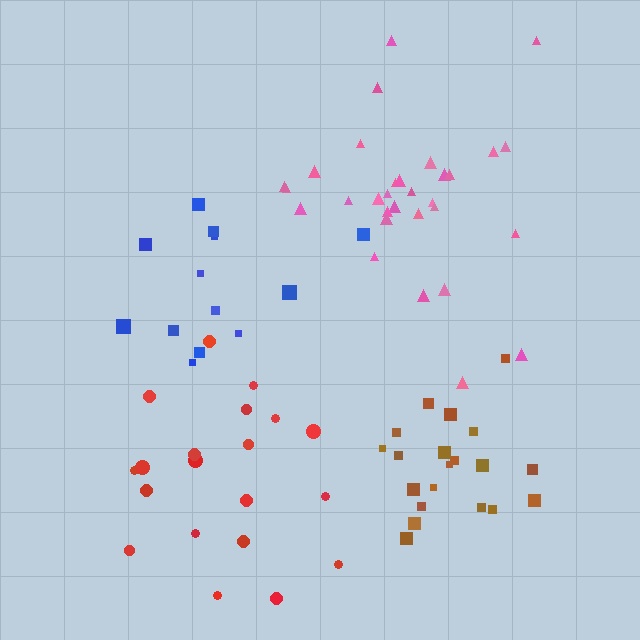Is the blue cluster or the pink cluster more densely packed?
Pink.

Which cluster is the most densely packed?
Brown.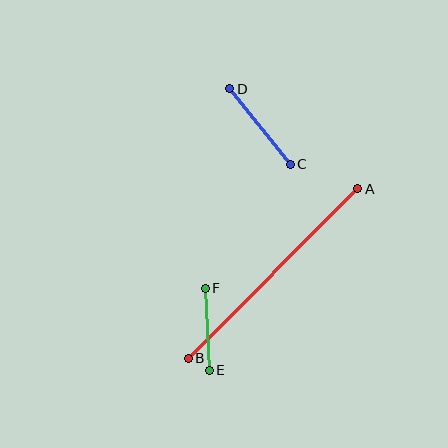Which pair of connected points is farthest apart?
Points A and B are farthest apart.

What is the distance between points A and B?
The distance is approximately 239 pixels.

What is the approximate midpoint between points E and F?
The midpoint is at approximately (207, 329) pixels.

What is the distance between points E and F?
The distance is approximately 82 pixels.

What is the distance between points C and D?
The distance is approximately 97 pixels.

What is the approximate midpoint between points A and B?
The midpoint is at approximately (273, 274) pixels.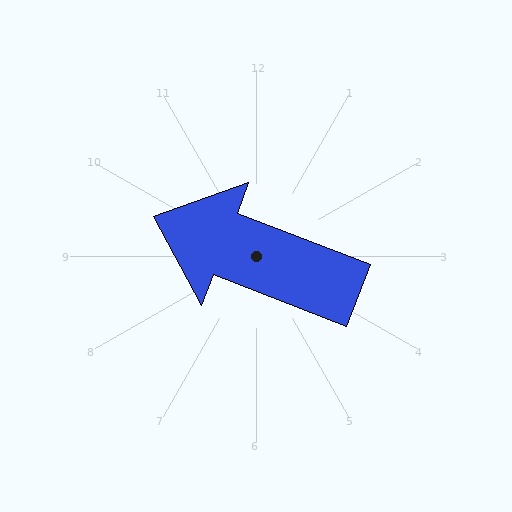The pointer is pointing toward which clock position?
Roughly 10 o'clock.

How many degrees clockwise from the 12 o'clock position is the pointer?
Approximately 291 degrees.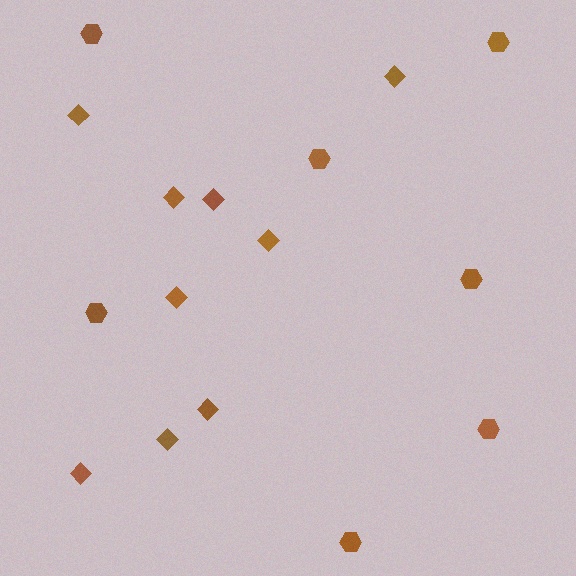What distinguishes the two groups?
There are 2 groups: one group of diamonds (9) and one group of hexagons (7).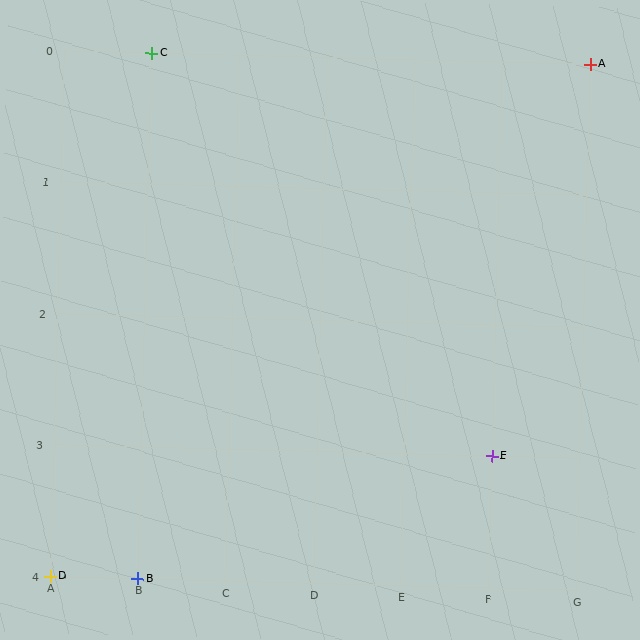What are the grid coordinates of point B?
Point B is at grid coordinates (B, 4).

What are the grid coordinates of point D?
Point D is at grid coordinates (A, 4).